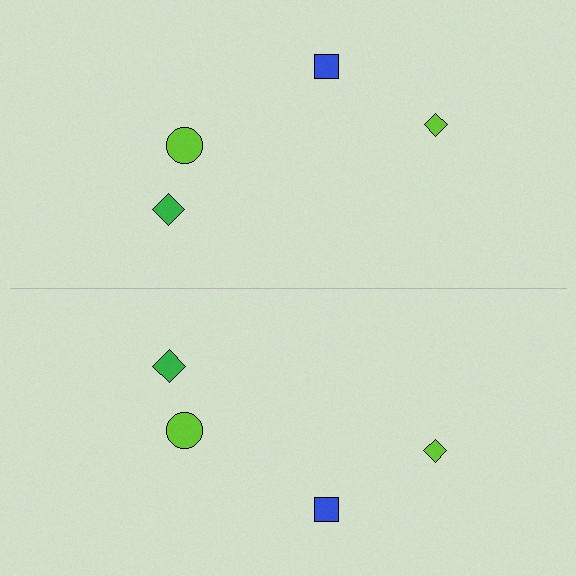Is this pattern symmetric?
Yes, this pattern has bilateral (reflection) symmetry.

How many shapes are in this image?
There are 8 shapes in this image.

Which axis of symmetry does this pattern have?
The pattern has a horizontal axis of symmetry running through the center of the image.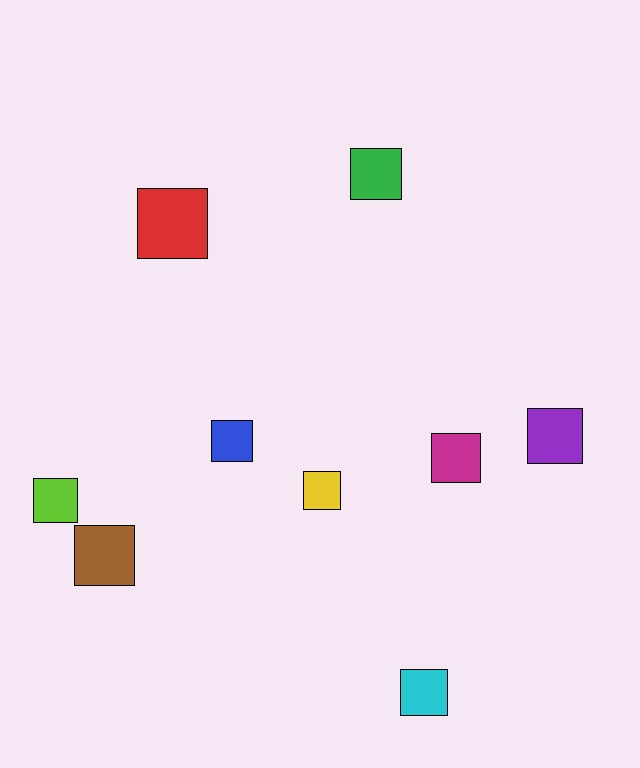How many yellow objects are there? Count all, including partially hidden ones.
There is 1 yellow object.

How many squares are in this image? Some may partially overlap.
There are 9 squares.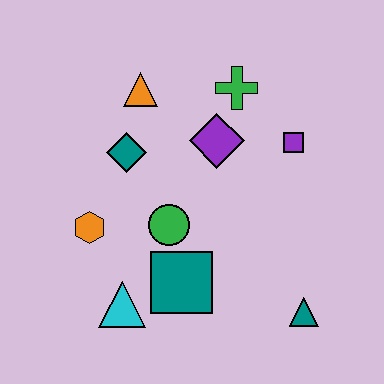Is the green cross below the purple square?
No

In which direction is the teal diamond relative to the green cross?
The teal diamond is to the left of the green cross.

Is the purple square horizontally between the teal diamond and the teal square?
No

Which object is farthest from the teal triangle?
The orange triangle is farthest from the teal triangle.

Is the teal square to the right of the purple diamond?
No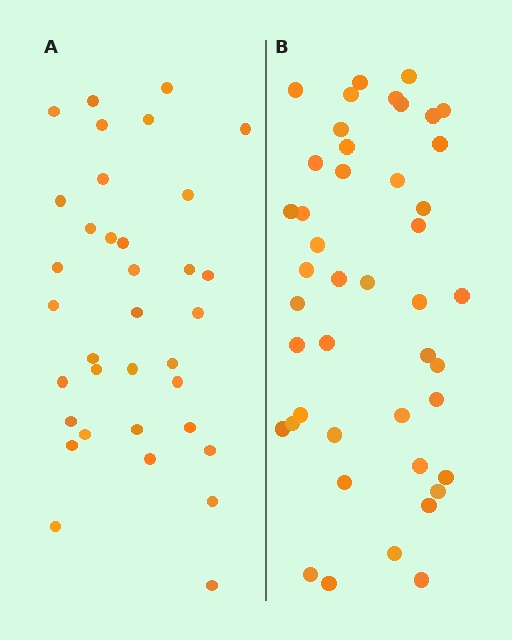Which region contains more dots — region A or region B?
Region B (the right region) has more dots.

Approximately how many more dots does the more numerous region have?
Region B has roughly 8 or so more dots than region A.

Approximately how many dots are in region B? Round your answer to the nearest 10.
About 40 dots. (The exact count is 44, which rounds to 40.)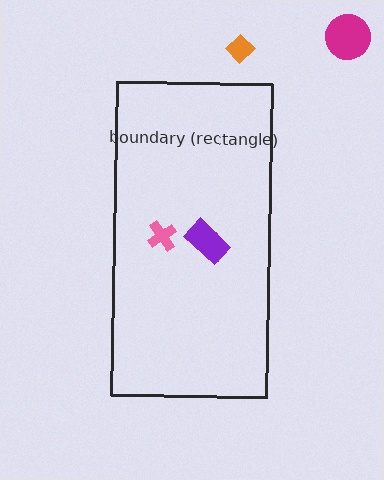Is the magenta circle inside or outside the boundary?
Outside.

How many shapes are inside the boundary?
2 inside, 2 outside.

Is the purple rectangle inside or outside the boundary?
Inside.